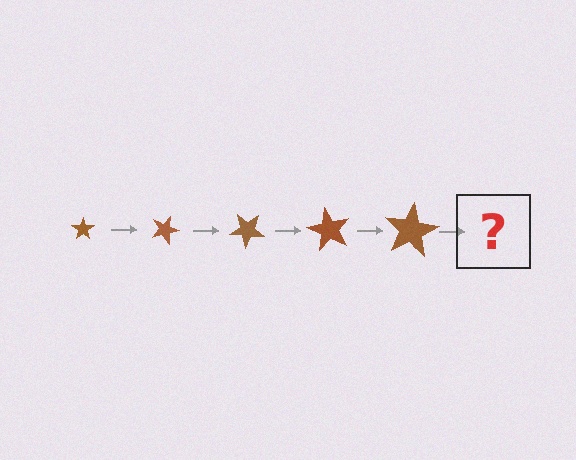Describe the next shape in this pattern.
It should be a star, larger than the previous one and rotated 100 degrees from the start.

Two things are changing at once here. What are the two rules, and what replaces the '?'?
The two rules are that the star grows larger each step and it rotates 20 degrees each step. The '?' should be a star, larger than the previous one and rotated 100 degrees from the start.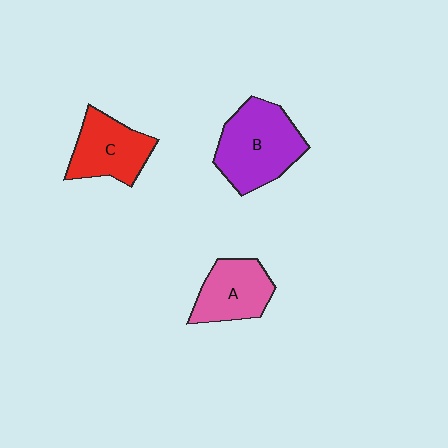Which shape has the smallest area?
Shape A (pink).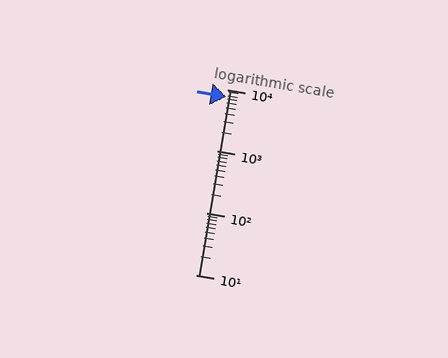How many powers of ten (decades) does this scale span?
The scale spans 3 decades, from 10 to 10000.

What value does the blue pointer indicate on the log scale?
The pointer indicates approximately 7700.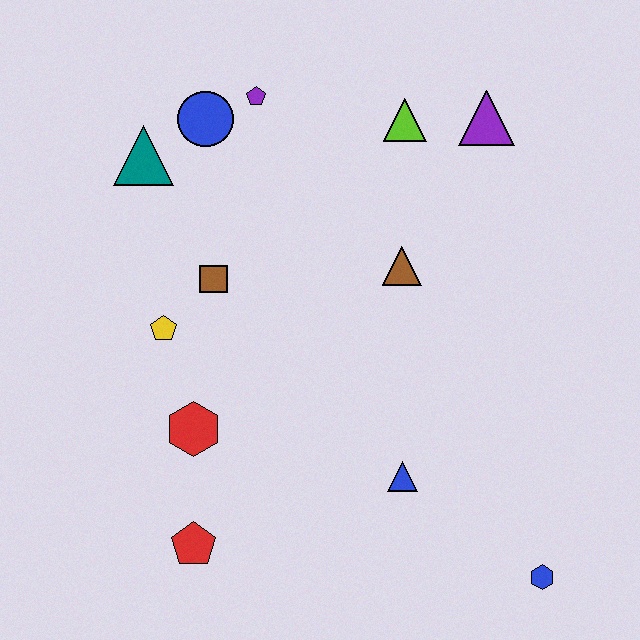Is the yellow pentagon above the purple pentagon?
No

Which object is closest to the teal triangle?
The blue circle is closest to the teal triangle.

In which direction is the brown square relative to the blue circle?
The brown square is below the blue circle.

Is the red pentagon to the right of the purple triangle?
No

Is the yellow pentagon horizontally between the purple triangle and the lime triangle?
No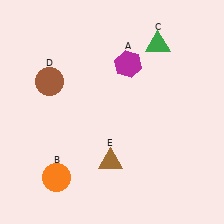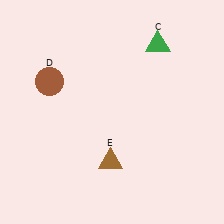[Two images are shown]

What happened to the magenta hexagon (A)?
The magenta hexagon (A) was removed in Image 2. It was in the top-right area of Image 1.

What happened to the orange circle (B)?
The orange circle (B) was removed in Image 2. It was in the bottom-left area of Image 1.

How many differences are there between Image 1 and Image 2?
There are 2 differences between the two images.